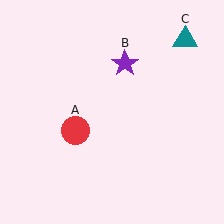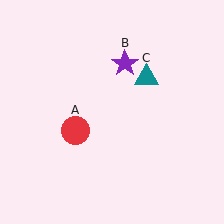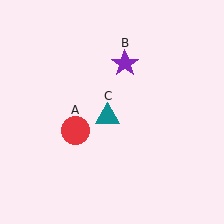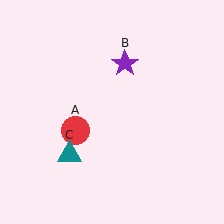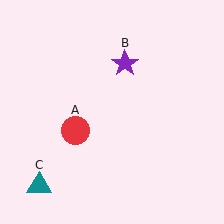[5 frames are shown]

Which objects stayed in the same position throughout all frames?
Red circle (object A) and purple star (object B) remained stationary.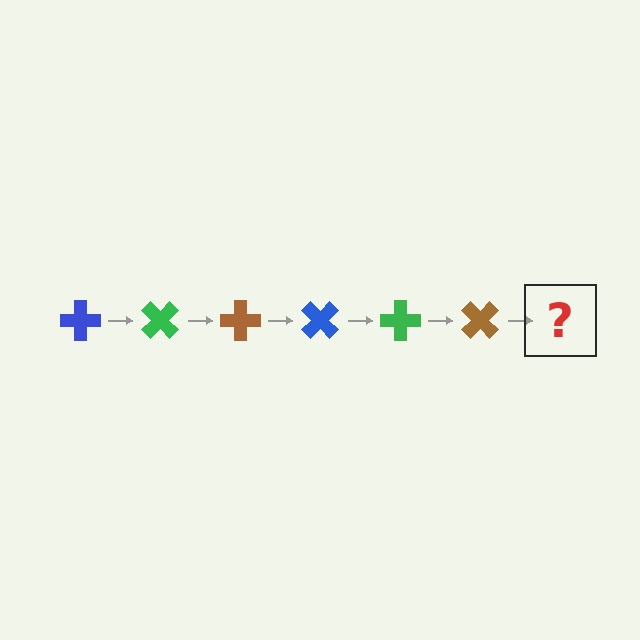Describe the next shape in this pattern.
It should be a blue cross, rotated 270 degrees from the start.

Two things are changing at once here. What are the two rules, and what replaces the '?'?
The two rules are that it rotates 45 degrees each step and the color cycles through blue, green, and brown. The '?' should be a blue cross, rotated 270 degrees from the start.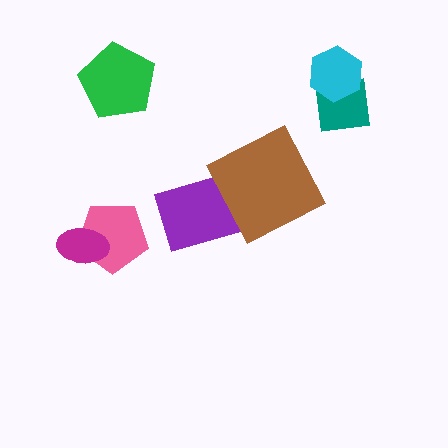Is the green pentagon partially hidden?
No, no other shape covers it.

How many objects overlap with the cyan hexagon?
1 object overlaps with the cyan hexagon.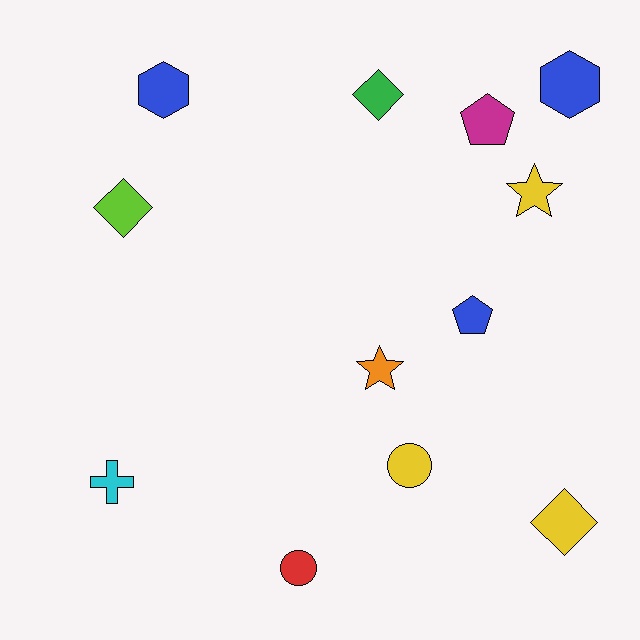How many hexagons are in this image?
There are 2 hexagons.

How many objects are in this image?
There are 12 objects.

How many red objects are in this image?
There is 1 red object.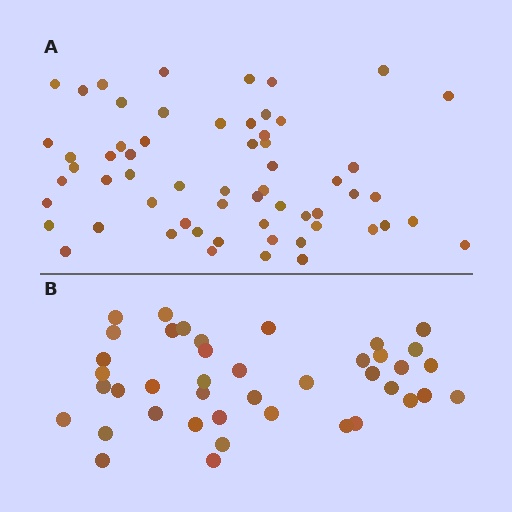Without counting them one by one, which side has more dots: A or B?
Region A (the top region) has more dots.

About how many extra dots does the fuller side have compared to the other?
Region A has approximately 20 more dots than region B.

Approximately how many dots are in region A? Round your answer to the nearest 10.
About 60 dots.